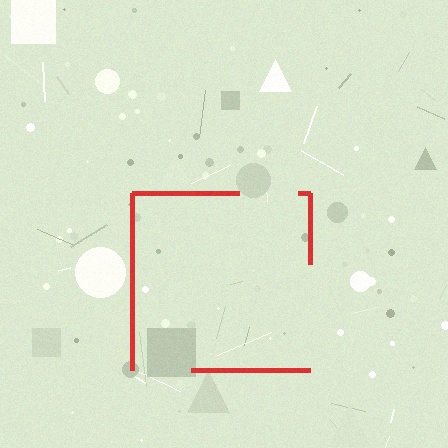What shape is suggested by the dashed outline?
The dashed outline suggests a square.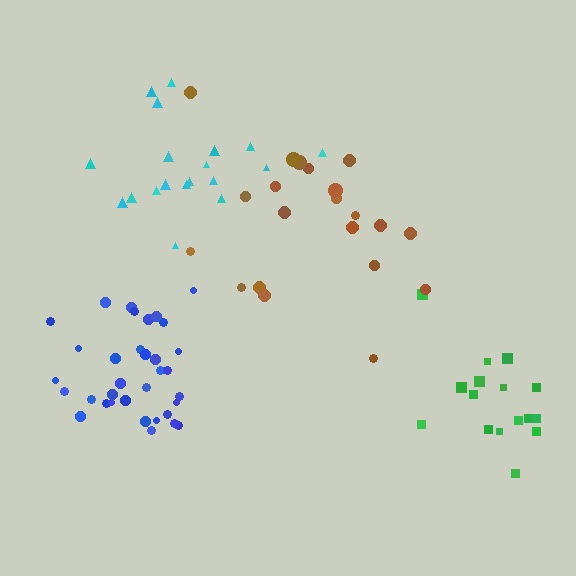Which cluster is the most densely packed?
Blue.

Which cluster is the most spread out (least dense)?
Brown.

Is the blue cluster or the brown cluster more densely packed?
Blue.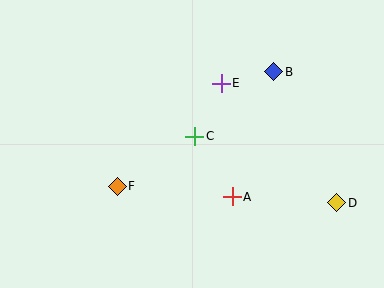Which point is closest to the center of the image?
Point C at (195, 136) is closest to the center.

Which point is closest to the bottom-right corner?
Point D is closest to the bottom-right corner.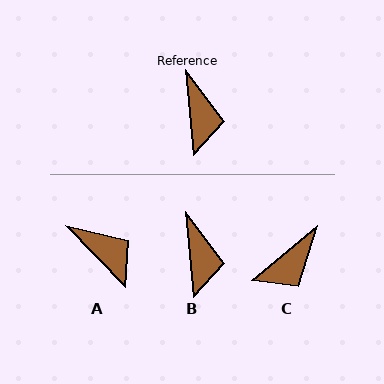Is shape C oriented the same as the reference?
No, it is off by about 55 degrees.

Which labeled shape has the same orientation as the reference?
B.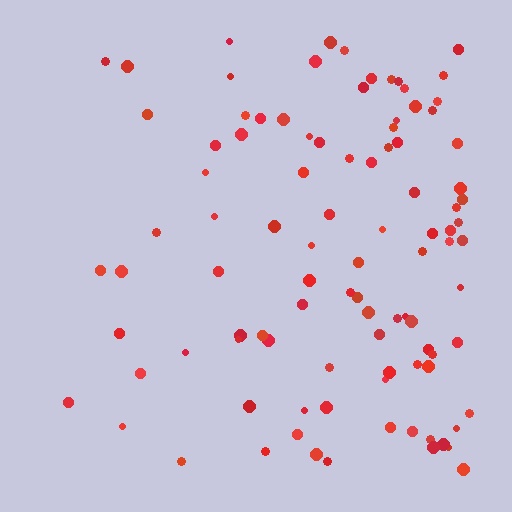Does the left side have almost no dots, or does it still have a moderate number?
Still a moderate number, just noticeably fewer than the right.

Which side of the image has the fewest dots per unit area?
The left.